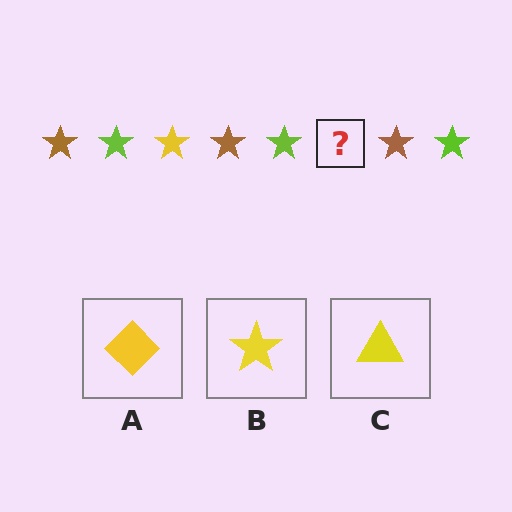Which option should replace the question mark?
Option B.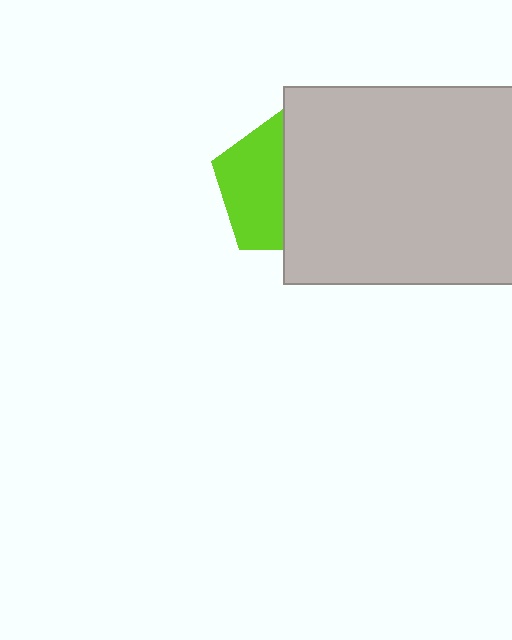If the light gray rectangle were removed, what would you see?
You would see the complete lime pentagon.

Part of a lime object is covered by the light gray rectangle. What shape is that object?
It is a pentagon.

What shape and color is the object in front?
The object in front is a light gray rectangle.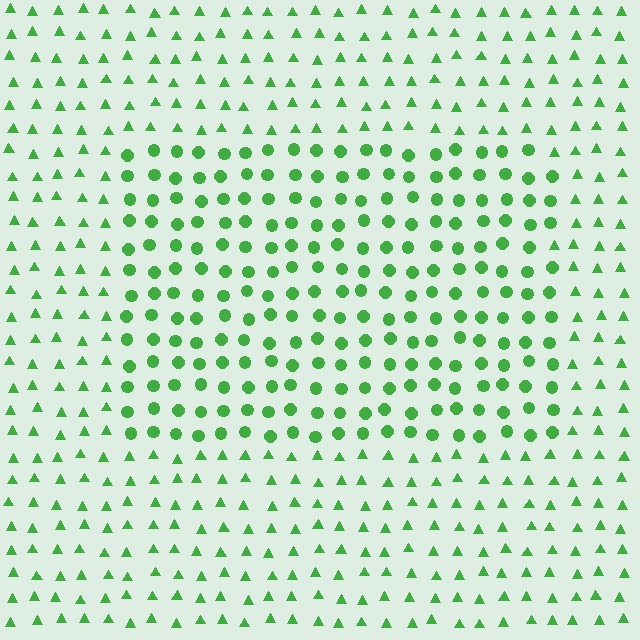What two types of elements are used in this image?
The image uses circles inside the rectangle region and triangles outside it.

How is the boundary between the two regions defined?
The boundary is defined by a change in element shape: circles inside vs. triangles outside. All elements share the same color and spacing.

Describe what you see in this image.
The image is filled with small green elements arranged in a uniform grid. A rectangle-shaped region contains circles, while the surrounding area contains triangles. The boundary is defined purely by the change in element shape.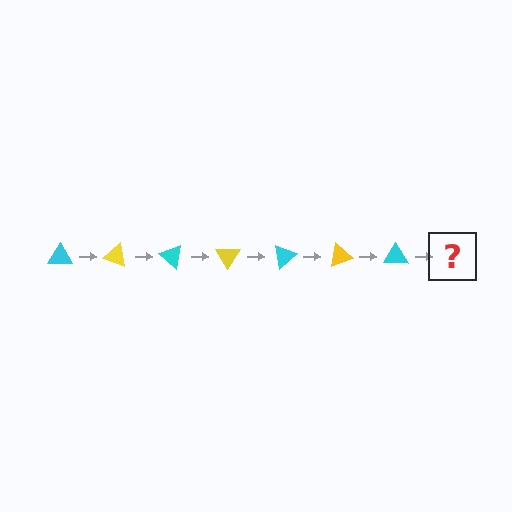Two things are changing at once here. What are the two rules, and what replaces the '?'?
The two rules are that it rotates 20 degrees each step and the color cycles through cyan and yellow. The '?' should be a yellow triangle, rotated 140 degrees from the start.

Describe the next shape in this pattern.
It should be a yellow triangle, rotated 140 degrees from the start.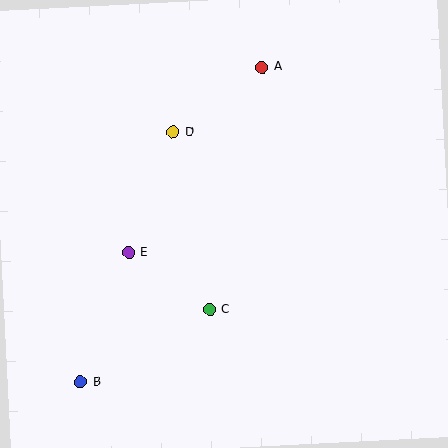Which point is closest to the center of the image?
Point C at (209, 310) is closest to the center.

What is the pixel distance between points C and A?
The distance between C and A is 248 pixels.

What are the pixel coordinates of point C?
Point C is at (209, 310).